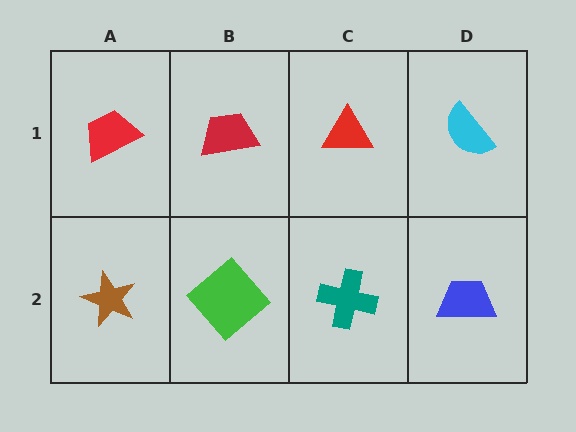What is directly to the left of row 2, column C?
A green diamond.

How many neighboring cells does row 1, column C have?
3.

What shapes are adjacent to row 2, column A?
A red trapezoid (row 1, column A), a green diamond (row 2, column B).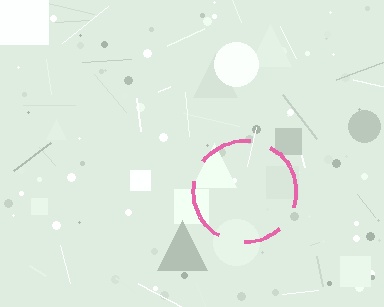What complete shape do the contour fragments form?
The contour fragments form a circle.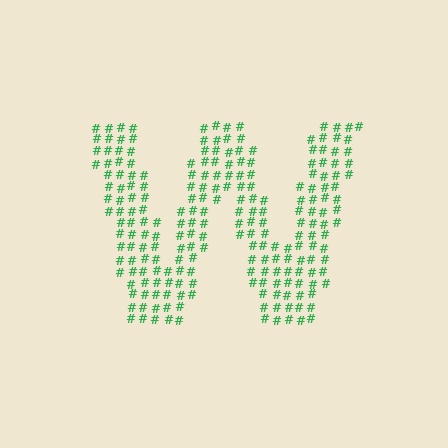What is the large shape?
The large shape is the letter W.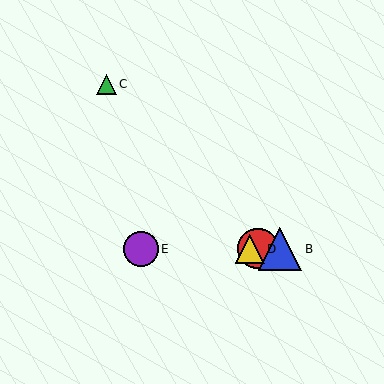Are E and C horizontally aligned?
No, E is at y≈249 and C is at y≈84.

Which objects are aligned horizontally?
Objects A, B, D, E are aligned horizontally.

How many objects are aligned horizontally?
4 objects (A, B, D, E) are aligned horizontally.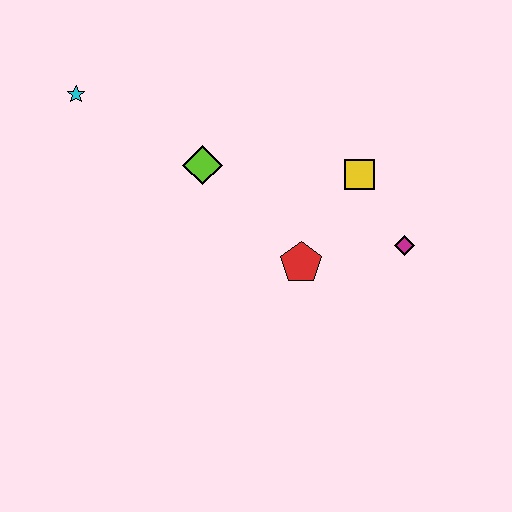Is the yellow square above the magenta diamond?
Yes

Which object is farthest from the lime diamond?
The magenta diamond is farthest from the lime diamond.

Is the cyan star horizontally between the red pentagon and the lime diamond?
No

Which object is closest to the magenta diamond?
The yellow square is closest to the magenta diamond.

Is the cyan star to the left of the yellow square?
Yes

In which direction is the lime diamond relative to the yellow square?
The lime diamond is to the left of the yellow square.